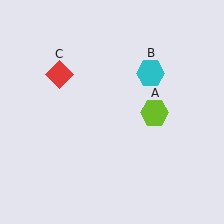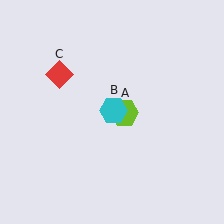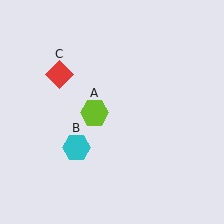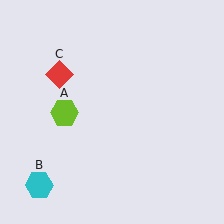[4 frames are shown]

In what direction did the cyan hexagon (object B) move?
The cyan hexagon (object B) moved down and to the left.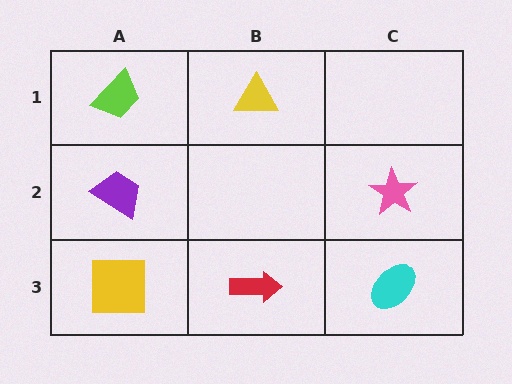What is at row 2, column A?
A purple trapezoid.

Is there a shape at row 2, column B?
No, that cell is empty.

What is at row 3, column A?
A yellow square.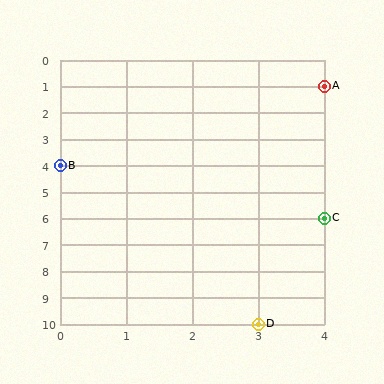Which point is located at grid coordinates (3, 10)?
Point D is at (3, 10).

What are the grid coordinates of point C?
Point C is at grid coordinates (4, 6).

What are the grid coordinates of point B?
Point B is at grid coordinates (0, 4).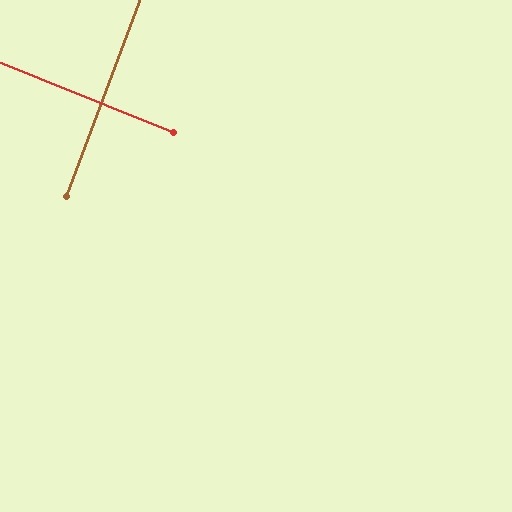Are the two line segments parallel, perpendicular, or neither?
Perpendicular — they meet at approximately 88°.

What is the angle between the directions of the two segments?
Approximately 88 degrees.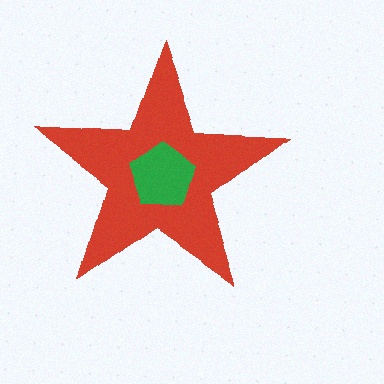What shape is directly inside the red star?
The green pentagon.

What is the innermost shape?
The green pentagon.